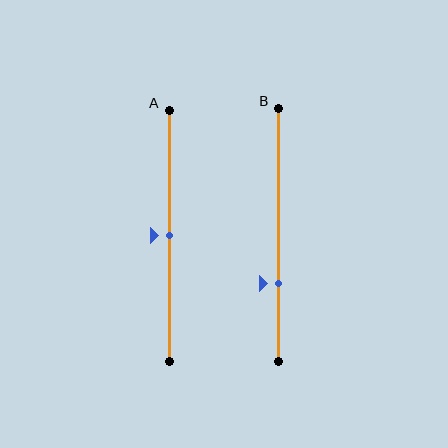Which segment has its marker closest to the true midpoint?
Segment A has its marker closest to the true midpoint.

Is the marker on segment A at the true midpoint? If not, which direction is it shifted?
Yes, the marker on segment A is at the true midpoint.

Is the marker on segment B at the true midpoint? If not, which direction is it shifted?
No, the marker on segment B is shifted downward by about 19% of the segment length.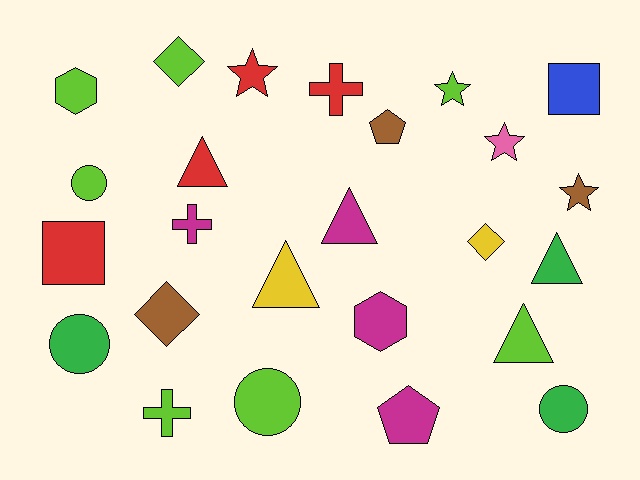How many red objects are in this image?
There are 4 red objects.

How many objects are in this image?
There are 25 objects.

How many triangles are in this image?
There are 5 triangles.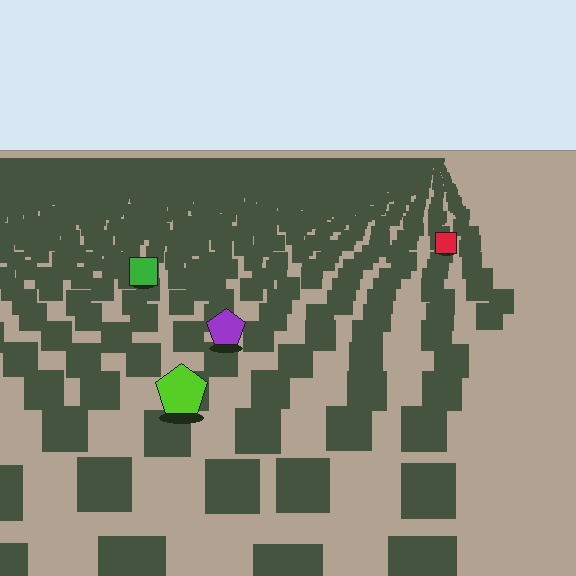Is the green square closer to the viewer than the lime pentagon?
No. The lime pentagon is closer — you can tell from the texture gradient: the ground texture is coarser near it.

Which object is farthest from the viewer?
The red square is farthest from the viewer. It appears smaller and the ground texture around it is denser.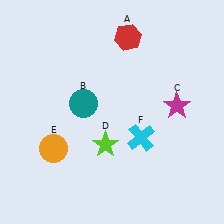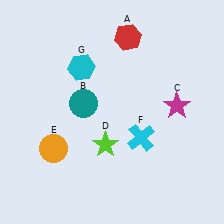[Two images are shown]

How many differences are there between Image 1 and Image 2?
There is 1 difference between the two images.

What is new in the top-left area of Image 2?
A cyan hexagon (G) was added in the top-left area of Image 2.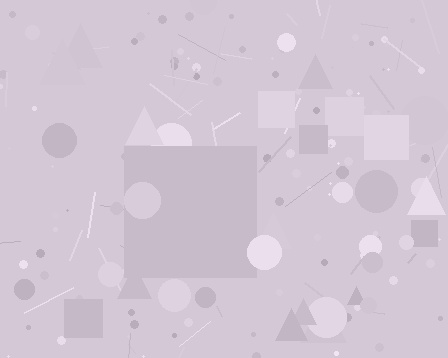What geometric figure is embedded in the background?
A square is embedded in the background.